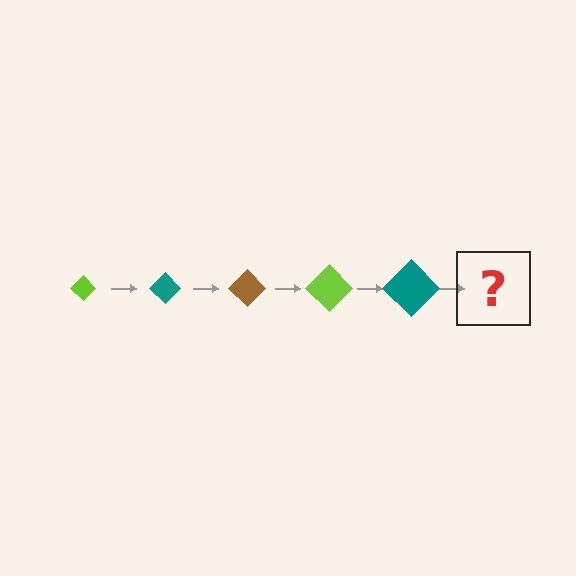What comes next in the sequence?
The next element should be a brown diamond, larger than the previous one.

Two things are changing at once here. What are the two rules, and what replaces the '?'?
The two rules are that the diamond grows larger each step and the color cycles through lime, teal, and brown. The '?' should be a brown diamond, larger than the previous one.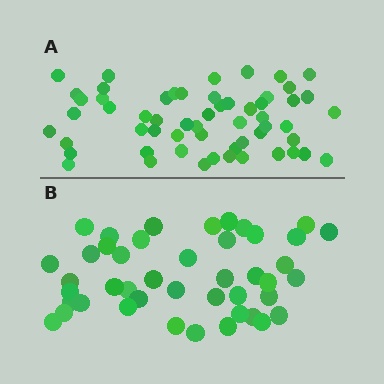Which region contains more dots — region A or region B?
Region A (the top region) has more dots.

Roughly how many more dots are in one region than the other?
Region A has approximately 15 more dots than region B.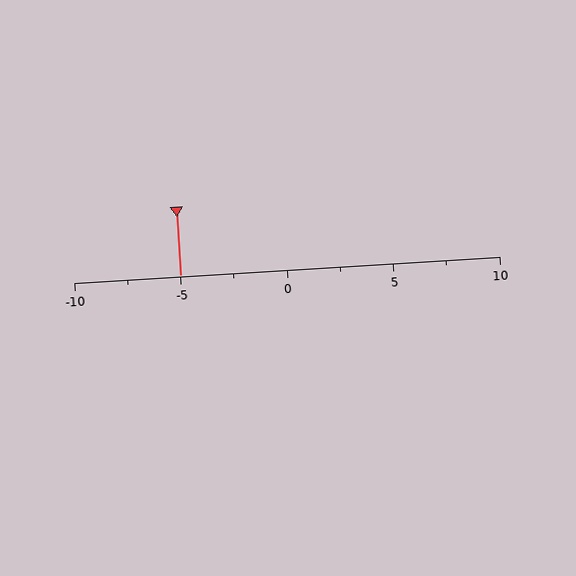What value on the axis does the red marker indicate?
The marker indicates approximately -5.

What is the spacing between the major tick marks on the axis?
The major ticks are spaced 5 apart.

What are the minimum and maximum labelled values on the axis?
The axis runs from -10 to 10.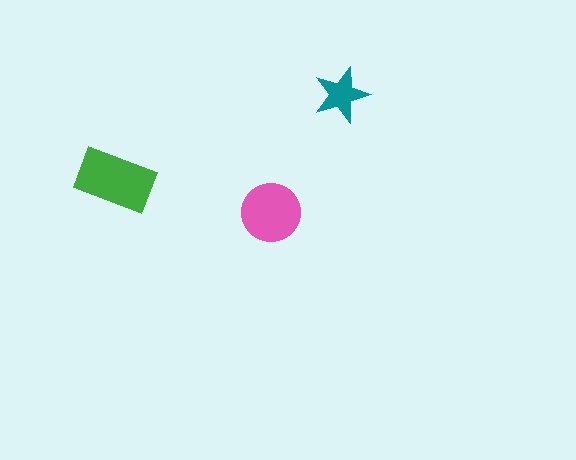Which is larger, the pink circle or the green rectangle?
The green rectangle.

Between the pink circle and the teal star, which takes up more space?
The pink circle.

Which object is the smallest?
The teal star.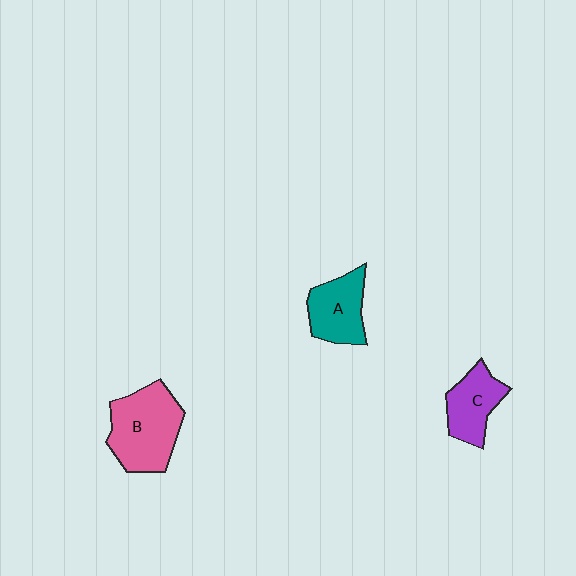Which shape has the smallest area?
Shape C (purple).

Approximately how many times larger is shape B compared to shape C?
Approximately 1.6 times.